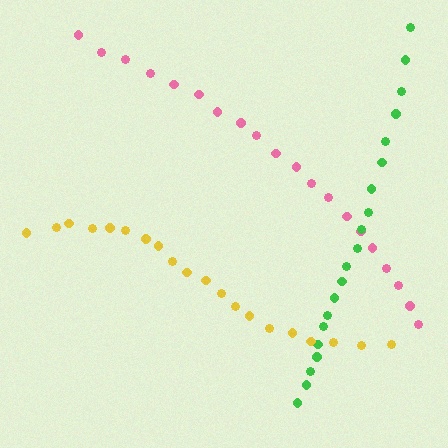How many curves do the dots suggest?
There are 3 distinct paths.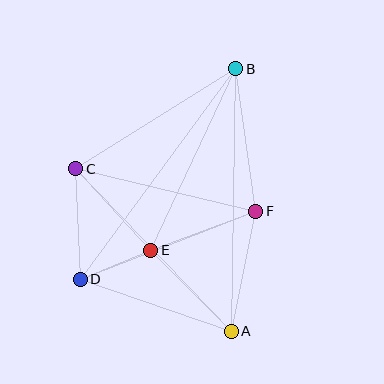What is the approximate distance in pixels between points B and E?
The distance between B and E is approximately 200 pixels.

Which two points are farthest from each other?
Points A and B are farthest from each other.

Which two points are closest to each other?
Points D and E are closest to each other.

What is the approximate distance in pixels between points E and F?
The distance between E and F is approximately 112 pixels.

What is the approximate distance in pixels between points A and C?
The distance between A and C is approximately 225 pixels.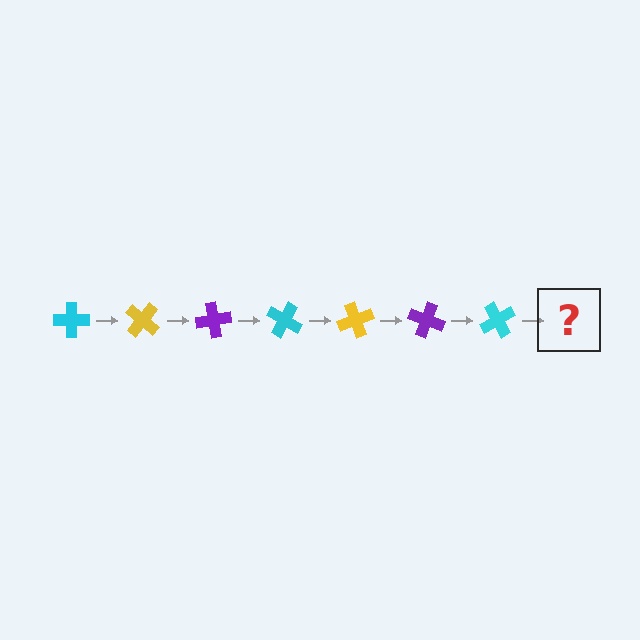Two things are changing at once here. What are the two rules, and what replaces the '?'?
The two rules are that it rotates 40 degrees each step and the color cycles through cyan, yellow, and purple. The '?' should be a yellow cross, rotated 280 degrees from the start.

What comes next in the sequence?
The next element should be a yellow cross, rotated 280 degrees from the start.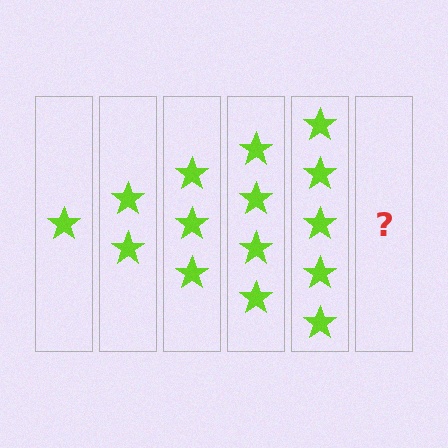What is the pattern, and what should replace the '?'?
The pattern is that each step adds one more star. The '?' should be 6 stars.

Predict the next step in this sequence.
The next step is 6 stars.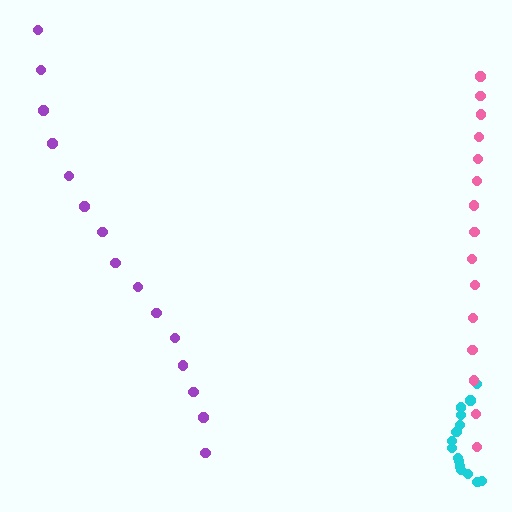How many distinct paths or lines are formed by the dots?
There are 3 distinct paths.